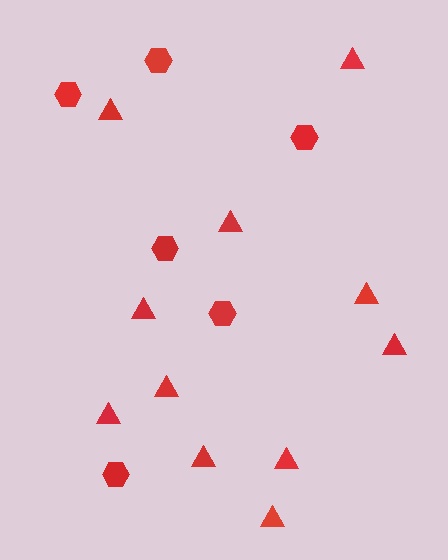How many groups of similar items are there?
There are 2 groups: one group of hexagons (6) and one group of triangles (11).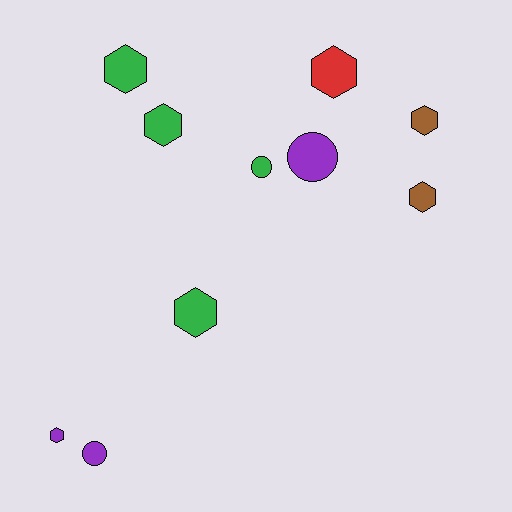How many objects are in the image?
There are 10 objects.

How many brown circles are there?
There are no brown circles.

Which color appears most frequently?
Green, with 4 objects.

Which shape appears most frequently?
Hexagon, with 7 objects.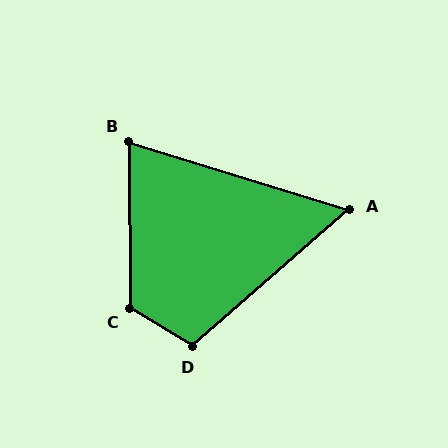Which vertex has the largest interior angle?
C, at approximately 122 degrees.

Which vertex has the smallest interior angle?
A, at approximately 58 degrees.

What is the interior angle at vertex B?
Approximately 73 degrees (acute).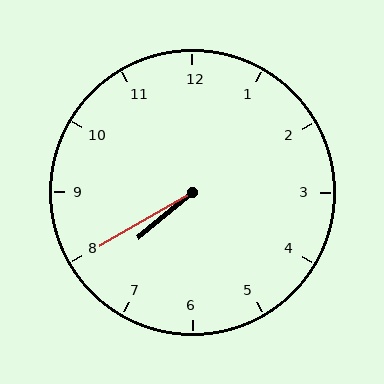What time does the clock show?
7:40.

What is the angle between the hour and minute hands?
Approximately 10 degrees.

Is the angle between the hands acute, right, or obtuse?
It is acute.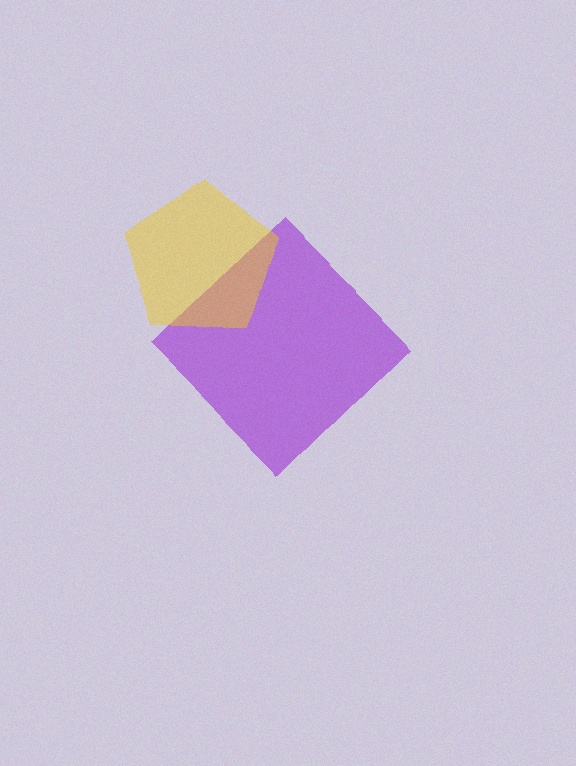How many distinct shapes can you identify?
There are 2 distinct shapes: a purple diamond, a yellow pentagon.